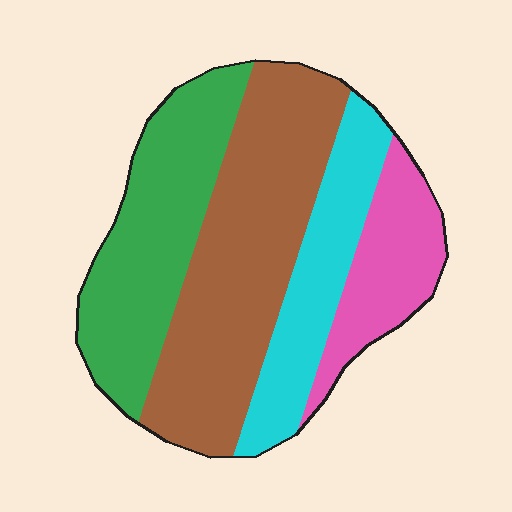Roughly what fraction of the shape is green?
Green takes up about one quarter (1/4) of the shape.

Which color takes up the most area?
Brown, at roughly 40%.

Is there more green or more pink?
Green.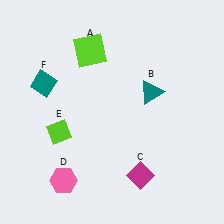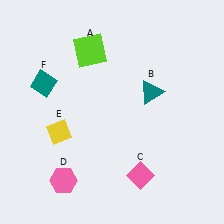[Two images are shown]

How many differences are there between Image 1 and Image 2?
There are 2 differences between the two images.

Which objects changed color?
C changed from magenta to pink. E changed from lime to yellow.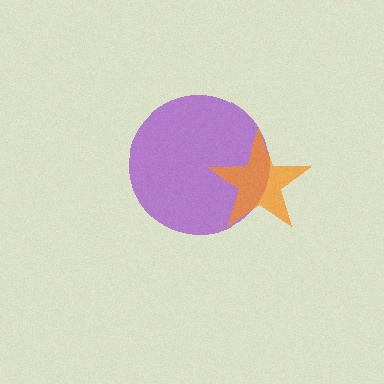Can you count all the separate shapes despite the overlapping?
Yes, there are 2 separate shapes.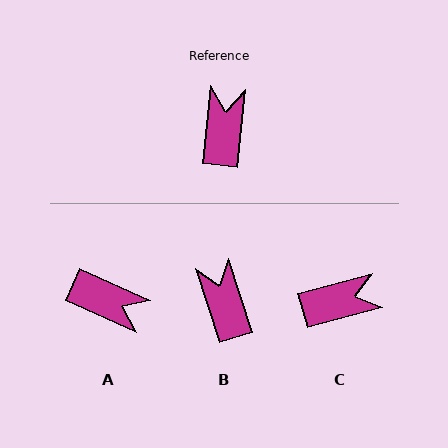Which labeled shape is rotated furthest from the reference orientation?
A, about 108 degrees away.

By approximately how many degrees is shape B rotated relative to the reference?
Approximately 24 degrees counter-clockwise.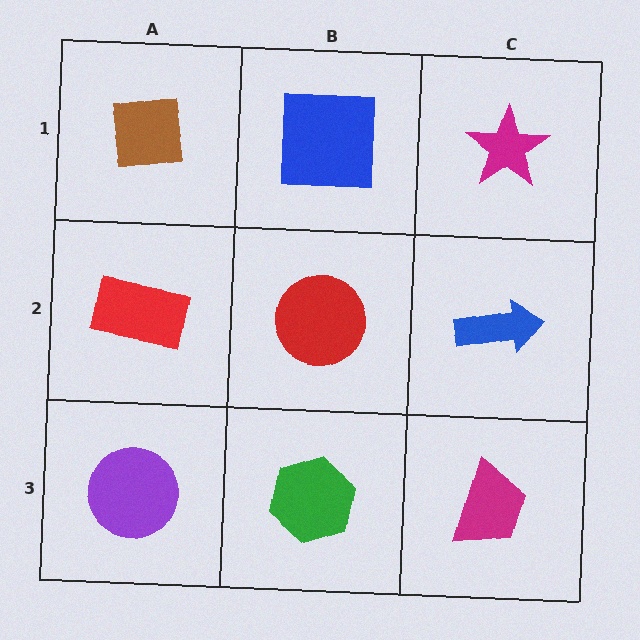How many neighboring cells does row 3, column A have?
2.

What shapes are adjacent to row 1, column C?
A blue arrow (row 2, column C), a blue square (row 1, column B).